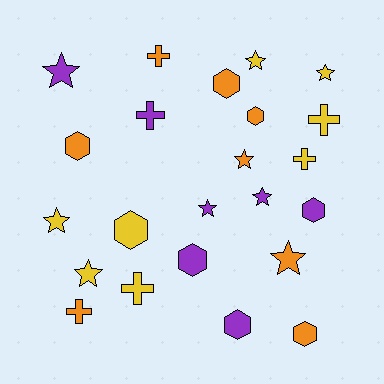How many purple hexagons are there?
There are 3 purple hexagons.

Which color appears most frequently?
Orange, with 8 objects.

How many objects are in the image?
There are 23 objects.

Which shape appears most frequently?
Star, with 9 objects.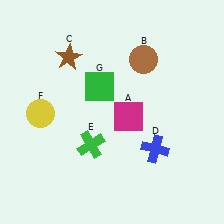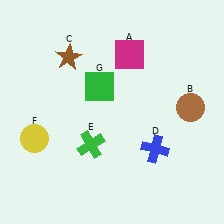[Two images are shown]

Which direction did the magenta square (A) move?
The magenta square (A) moved up.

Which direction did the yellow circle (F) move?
The yellow circle (F) moved down.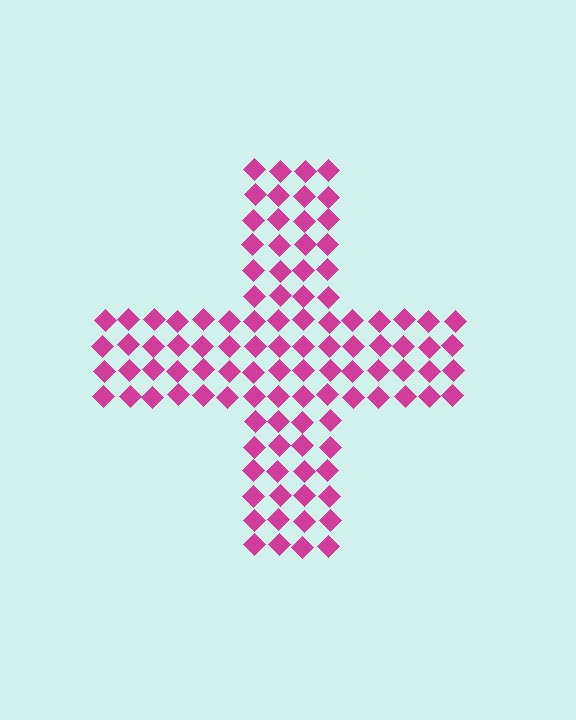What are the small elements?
The small elements are diamonds.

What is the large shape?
The large shape is a cross.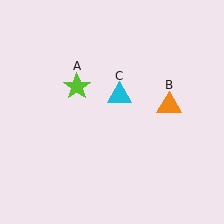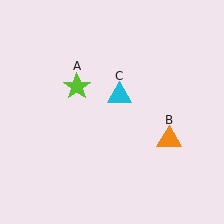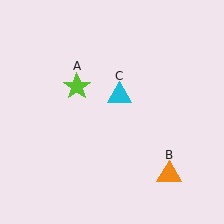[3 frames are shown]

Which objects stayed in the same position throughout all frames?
Lime star (object A) and cyan triangle (object C) remained stationary.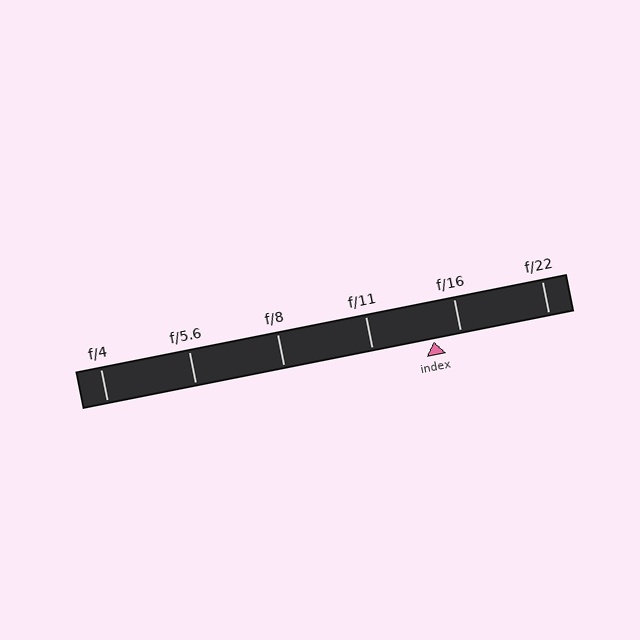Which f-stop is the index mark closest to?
The index mark is closest to f/16.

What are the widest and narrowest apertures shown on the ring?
The widest aperture shown is f/4 and the narrowest is f/22.